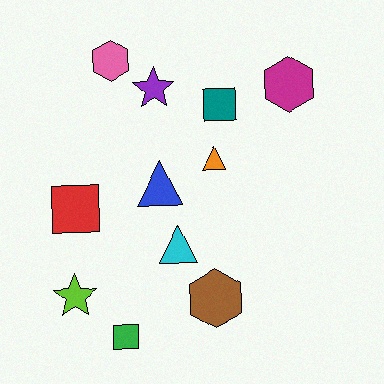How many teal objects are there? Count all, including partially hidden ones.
There is 1 teal object.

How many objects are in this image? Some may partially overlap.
There are 11 objects.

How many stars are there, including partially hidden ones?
There are 2 stars.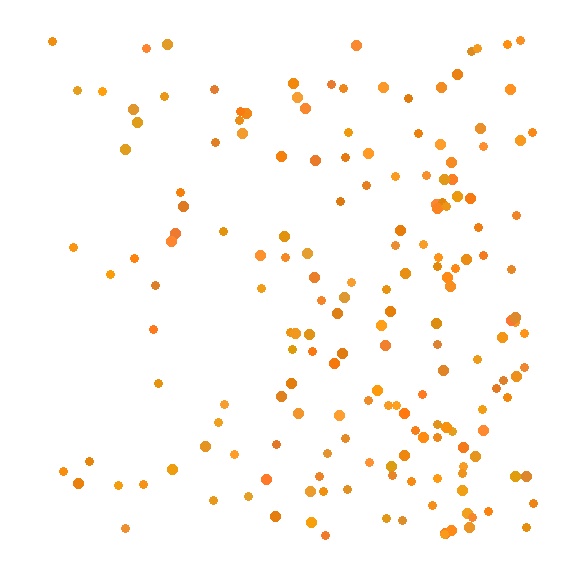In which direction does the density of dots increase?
From left to right, with the right side densest.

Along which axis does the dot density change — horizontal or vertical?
Horizontal.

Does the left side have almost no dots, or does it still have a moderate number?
Still a moderate number, just noticeably fewer than the right.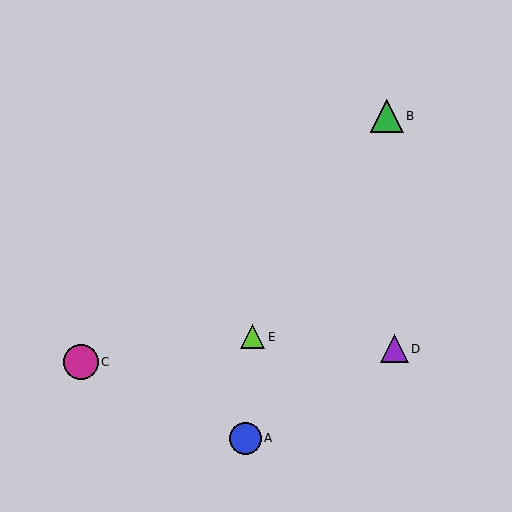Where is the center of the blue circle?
The center of the blue circle is at (245, 438).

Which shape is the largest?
The magenta circle (labeled C) is the largest.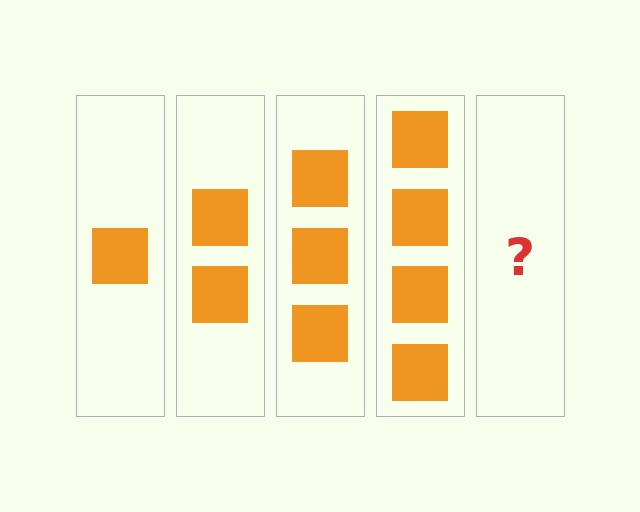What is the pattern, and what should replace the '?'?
The pattern is that each step adds one more square. The '?' should be 5 squares.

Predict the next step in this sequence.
The next step is 5 squares.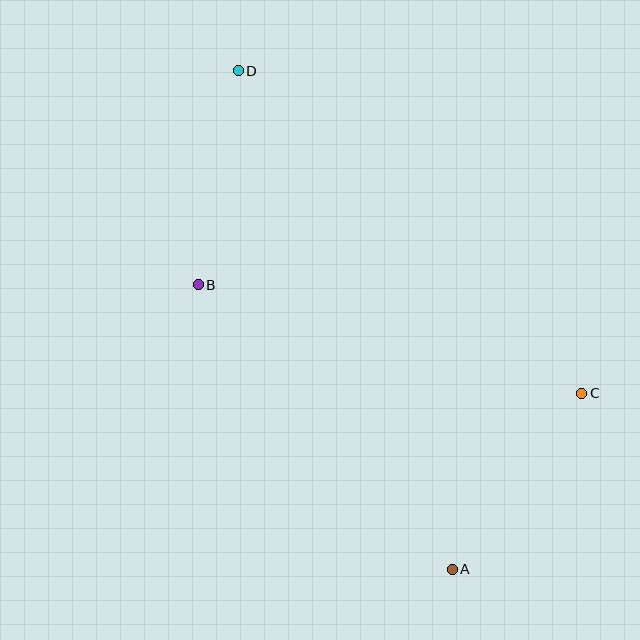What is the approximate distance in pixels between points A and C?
The distance between A and C is approximately 219 pixels.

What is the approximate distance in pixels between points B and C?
The distance between B and C is approximately 399 pixels.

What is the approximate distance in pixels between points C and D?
The distance between C and D is approximately 471 pixels.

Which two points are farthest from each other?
Points A and D are farthest from each other.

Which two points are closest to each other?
Points B and D are closest to each other.